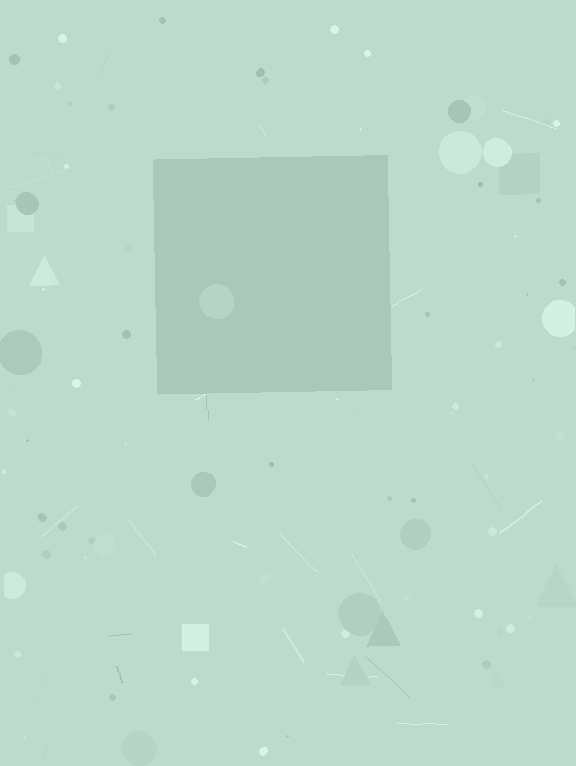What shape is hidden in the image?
A square is hidden in the image.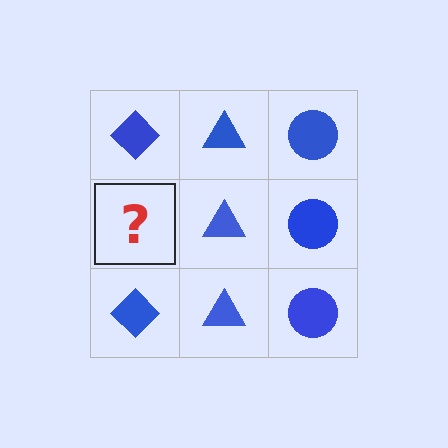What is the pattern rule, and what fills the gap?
The rule is that each column has a consistent shape. The gap should be filled with a blue diamond.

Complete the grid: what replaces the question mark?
The question mark should be replaced with a blue diamond.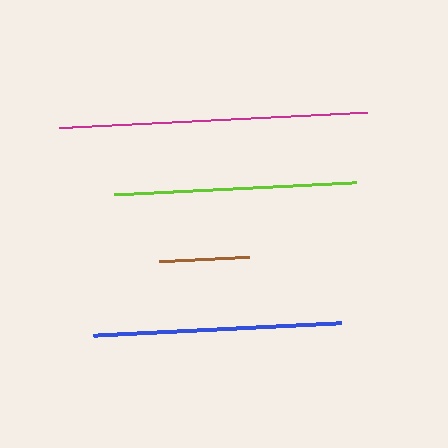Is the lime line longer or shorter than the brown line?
The lime line is longer than the brown line.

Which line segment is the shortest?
The brown line is the shortest at approximately 90 pixels.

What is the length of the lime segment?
The lime segment is approximately 241 pixels long.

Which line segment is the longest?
The magenta line is the longest at approximately 309 pixels.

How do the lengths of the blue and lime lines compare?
The blue and lime lines are approximately the same length.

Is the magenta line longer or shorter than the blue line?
The magenta line is longer than the blue line.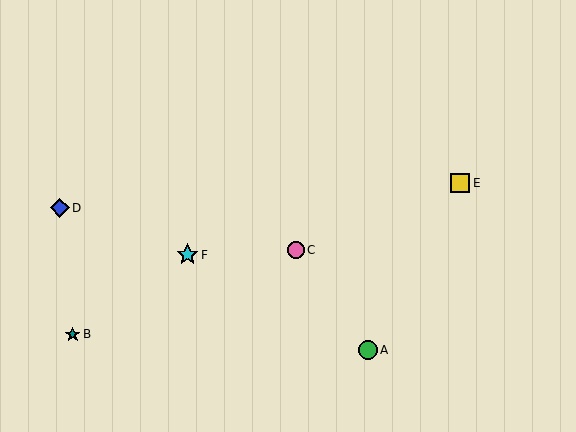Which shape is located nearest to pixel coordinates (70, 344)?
The teal star (labeled B) at (73, 334) is nearest to that location.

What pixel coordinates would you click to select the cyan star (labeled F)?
Click at (188, 255) to select the cyan star F.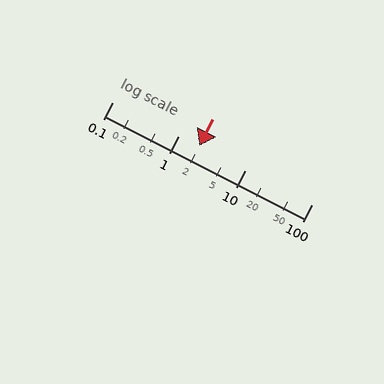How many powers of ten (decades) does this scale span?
The scale spans 3 decades, from 0.1 to 100.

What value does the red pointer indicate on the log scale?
The pointer indicates approximately 2.